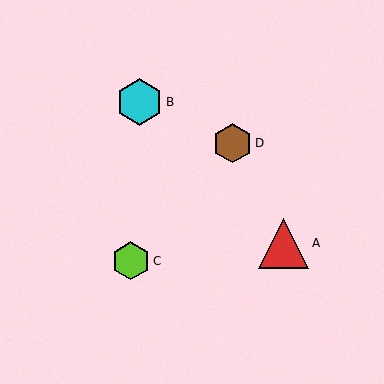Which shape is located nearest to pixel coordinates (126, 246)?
The lime hexagon (labeled C) at (131, 261) is nearest to that location.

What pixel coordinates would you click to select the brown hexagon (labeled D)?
Click at (233, 143) to select the brown hexagon D.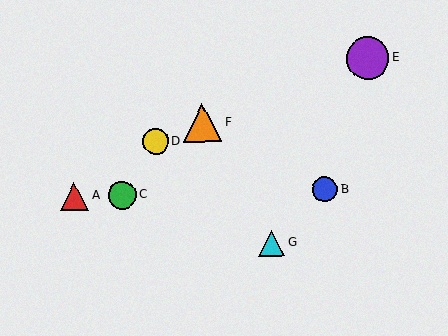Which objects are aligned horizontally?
Objects A, B, C are aligned horizontally.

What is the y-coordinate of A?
Object A is at y≈196.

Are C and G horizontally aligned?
No, C is at y≈195 and G is at y≈243.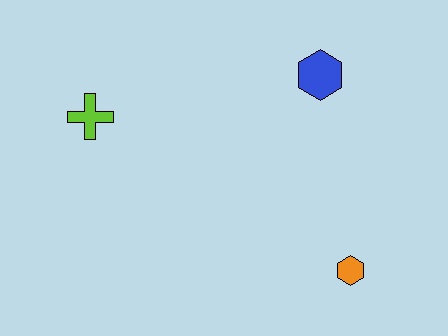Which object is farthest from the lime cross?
The orange hexagon is farthest from the lime cross.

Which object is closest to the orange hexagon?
The blue hexagon is closest to the orange hexagon.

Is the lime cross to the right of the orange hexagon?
No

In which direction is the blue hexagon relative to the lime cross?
The blue hexagon is to the right of the lime cross.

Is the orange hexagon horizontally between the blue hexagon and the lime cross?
No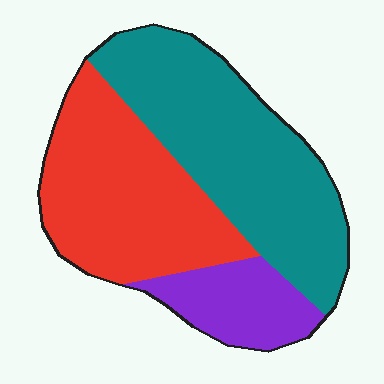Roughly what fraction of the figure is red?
Red takes up about three eighths (3/8) of the figure.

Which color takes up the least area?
Purple, at roughly 15%.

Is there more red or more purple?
Red.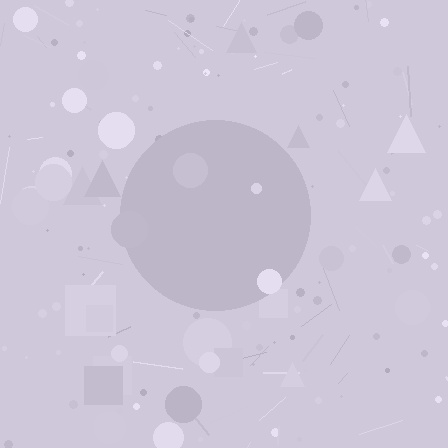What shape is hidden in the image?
A circle is hidden in the image.